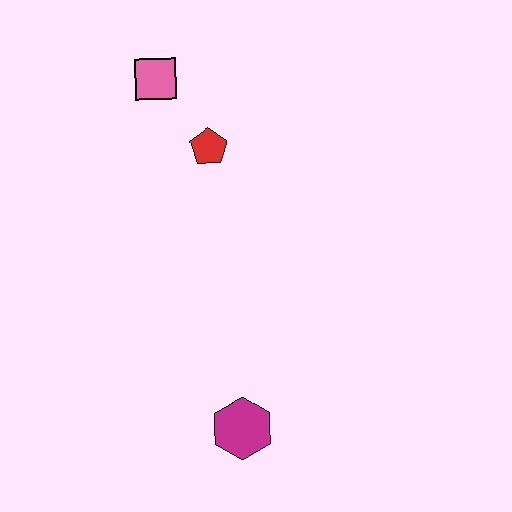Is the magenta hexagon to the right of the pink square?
Yes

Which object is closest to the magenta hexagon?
The red pentagon is closest to the magenta hexagon.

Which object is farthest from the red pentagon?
The magenta hexagon is farthest from the red pentagon.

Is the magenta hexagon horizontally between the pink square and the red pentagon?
No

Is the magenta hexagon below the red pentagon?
Yes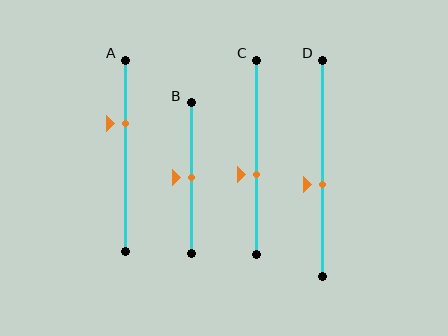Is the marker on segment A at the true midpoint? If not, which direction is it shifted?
No, the marker on segment A is shifted upward by about 17% of the segment length.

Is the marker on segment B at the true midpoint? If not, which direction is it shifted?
Yes, the marker on segment B is at the true midpoint.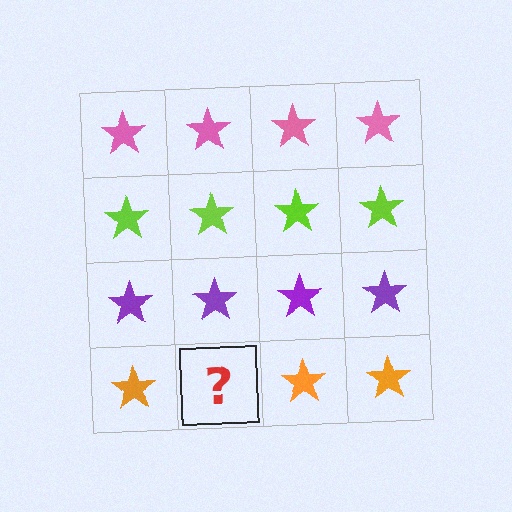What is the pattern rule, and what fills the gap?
The rule is that each row has a consistent color. The gap should be filled with an orange star.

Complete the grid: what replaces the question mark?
The question mark should be replaced with an orange star.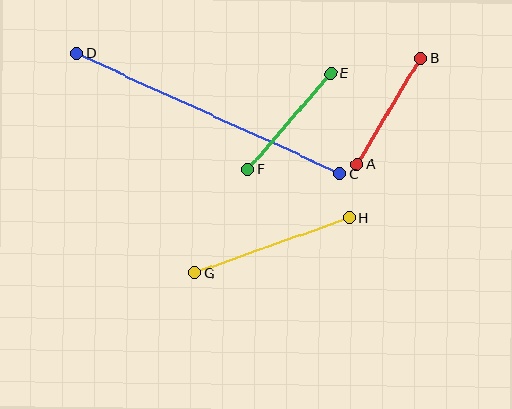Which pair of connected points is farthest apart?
Points C and D are farthest apart.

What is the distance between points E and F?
The distance is approximately 127 pixels.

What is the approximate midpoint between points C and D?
The midpoint is at approximately (208, 114) pixels.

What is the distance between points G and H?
The distance is approximately 163 pixels.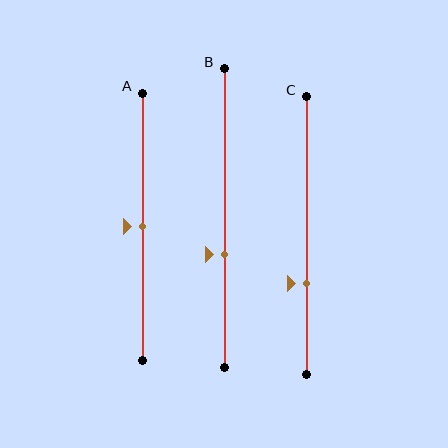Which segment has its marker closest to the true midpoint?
Segment A has its marker closest to the true midpoint.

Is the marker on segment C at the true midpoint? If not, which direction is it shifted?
No, the marker on segment C is shifted downward by about 17% of the segment length.